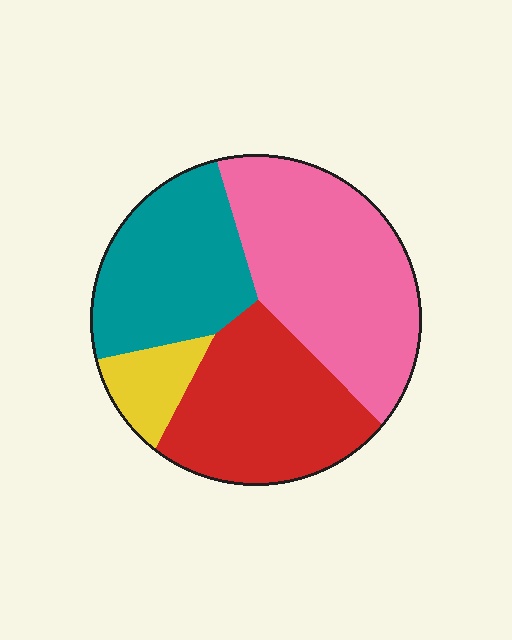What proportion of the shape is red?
Red covers roughly 30% of the shape.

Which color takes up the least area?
Yellow, at roughly 10%.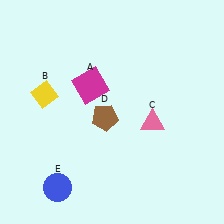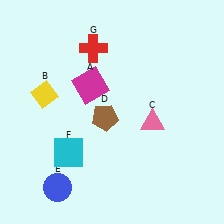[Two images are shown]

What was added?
A cyan square (F), a red cross (G) were added in Image 2.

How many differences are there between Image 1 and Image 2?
There are 2 differences between the two images.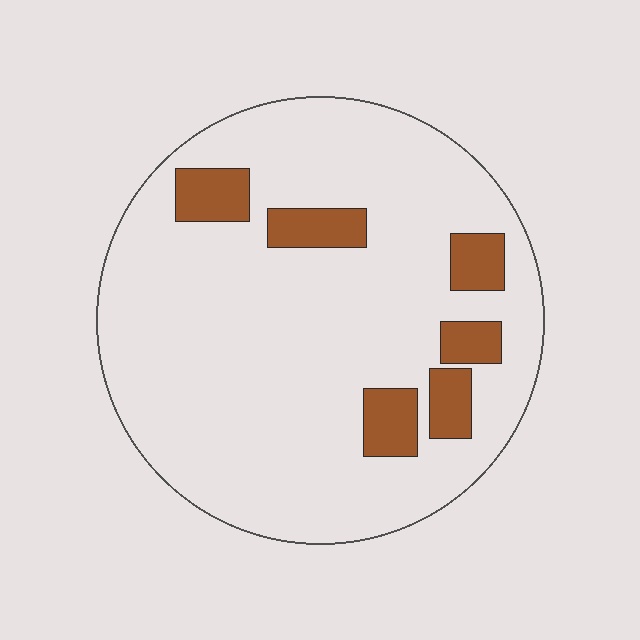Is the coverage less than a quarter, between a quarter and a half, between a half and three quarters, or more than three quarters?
Less than a quarter.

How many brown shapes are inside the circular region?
6.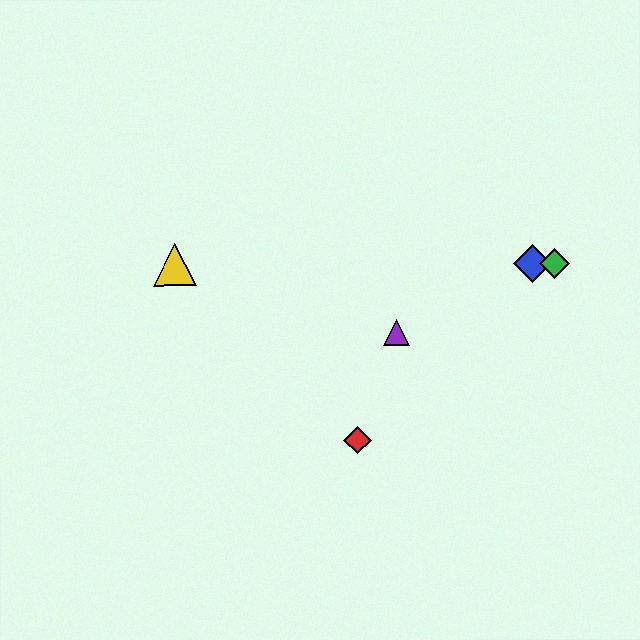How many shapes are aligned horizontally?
3 shapes (the blue diamond, the green diamond, the yellow triangle) are aligned horizontally.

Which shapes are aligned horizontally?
The blue diamond, the green diamond, the yellow triangle are aligned horizontally.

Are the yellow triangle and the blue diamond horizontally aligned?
Yes, both are at y≈265.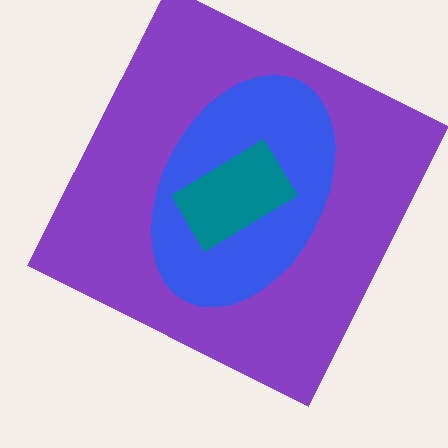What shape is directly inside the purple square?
The blue ellipse.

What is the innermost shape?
The teal rectangle.